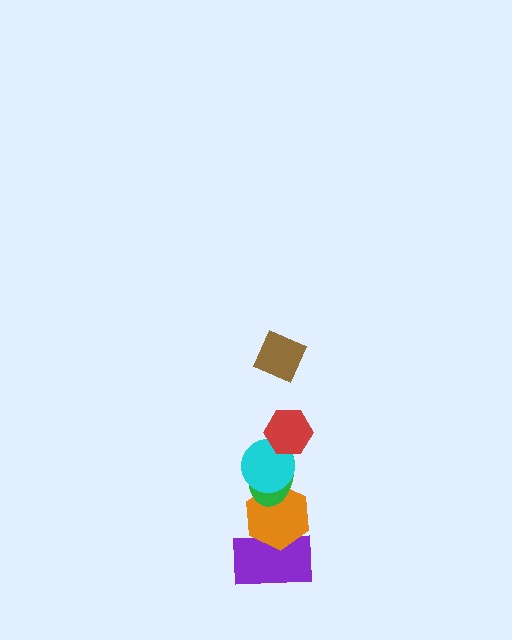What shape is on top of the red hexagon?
The brown diamond is on top of the red hexagon.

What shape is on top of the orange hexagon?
The green ellipse is on top of the orange hexagon.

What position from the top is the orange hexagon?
The orange hexagon is 5th from the top.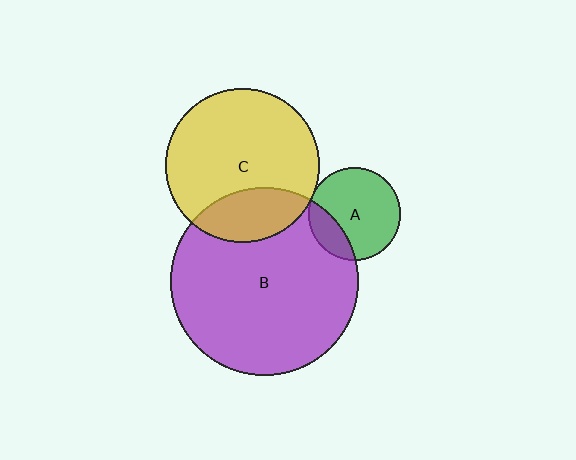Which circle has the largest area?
Circle B (purple).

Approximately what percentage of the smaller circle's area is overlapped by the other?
Approximately 25%.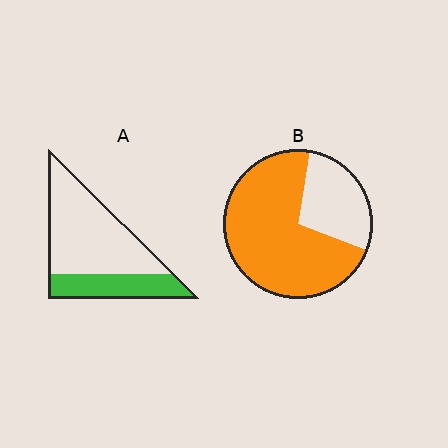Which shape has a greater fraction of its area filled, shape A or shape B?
Shape B.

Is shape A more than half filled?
No.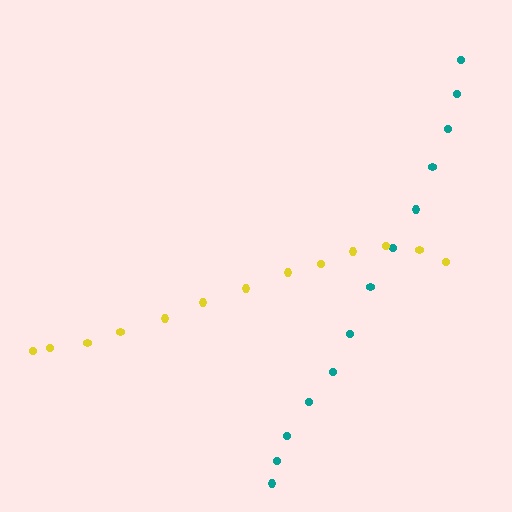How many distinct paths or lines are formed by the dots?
There are 2 distinct paths.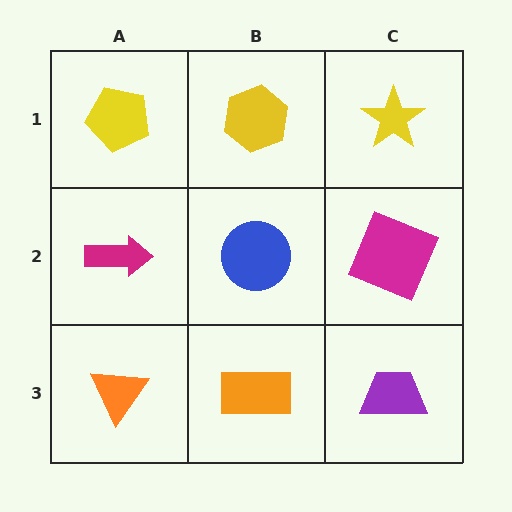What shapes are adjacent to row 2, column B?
A yellow hexagon (row 1, column B), an orange rectangle (row 3, column B), a magenta arrow (row 2, column A), a magenta square (row 2, column C).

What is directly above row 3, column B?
A blue circle.